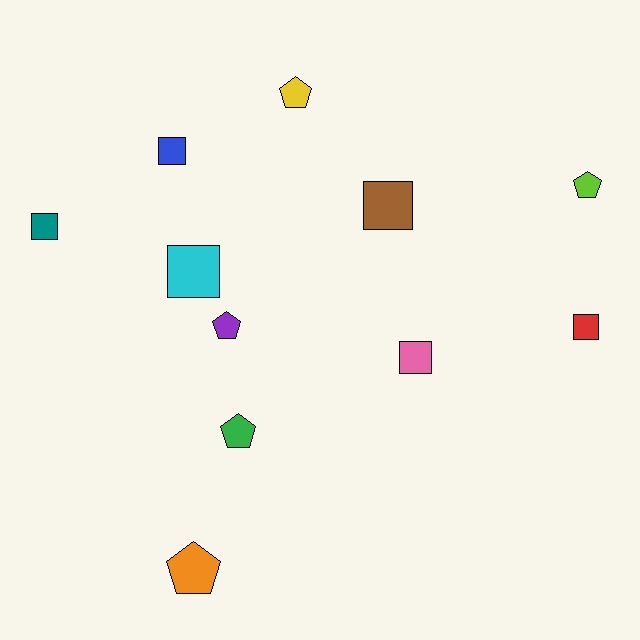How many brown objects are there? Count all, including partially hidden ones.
There is 1 brown object.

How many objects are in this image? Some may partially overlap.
There are 11 objects.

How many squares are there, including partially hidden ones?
There are 6 squares.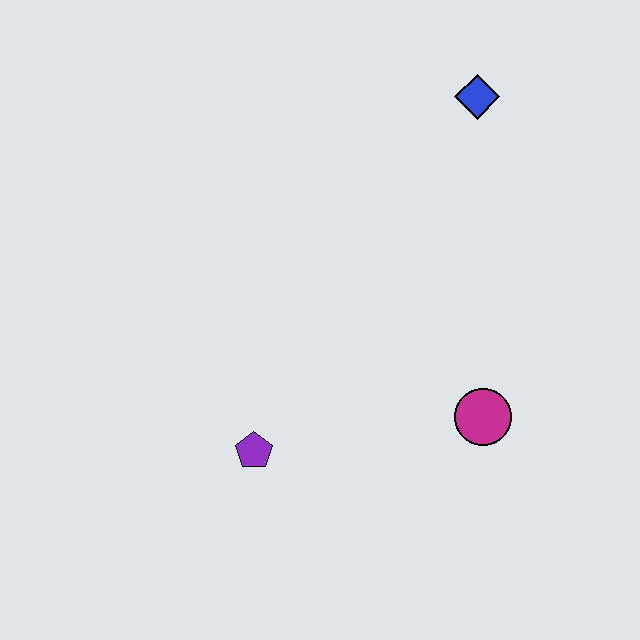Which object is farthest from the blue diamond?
The purple pentagon is farthest from the blue diamond.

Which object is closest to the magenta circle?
The purple pentagon is closest to the magenta circle.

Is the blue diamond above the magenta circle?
Yes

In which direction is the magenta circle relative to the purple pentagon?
The magenta circle is to the right of the purple pentagon.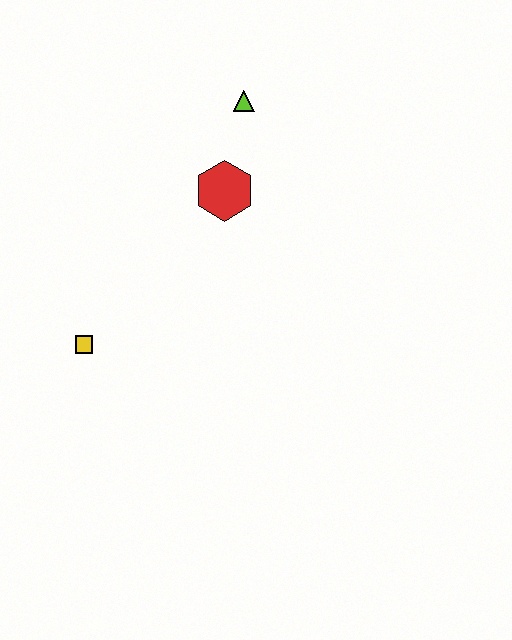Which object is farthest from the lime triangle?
The yellow square is farthest from the lime triangle.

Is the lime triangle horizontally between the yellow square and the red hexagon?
No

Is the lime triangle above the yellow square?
Yes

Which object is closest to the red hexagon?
The lime triangle is closest to the red hexagon.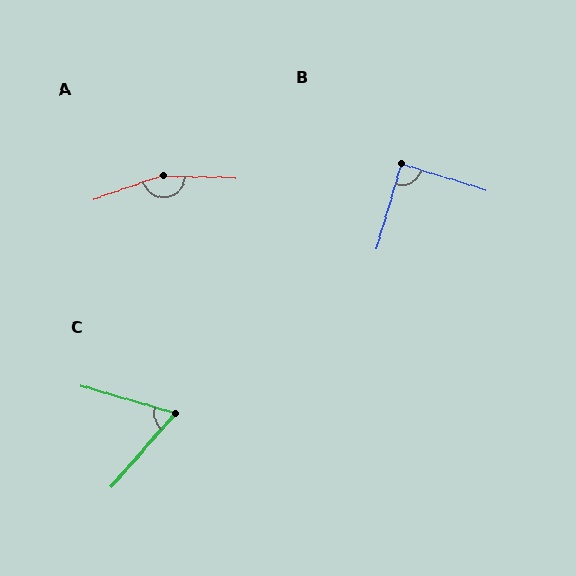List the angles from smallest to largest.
C (65°), B (89°), A (160°).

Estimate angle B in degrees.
Approximately 89 degrees.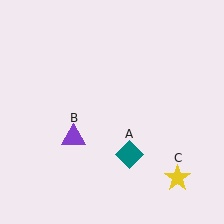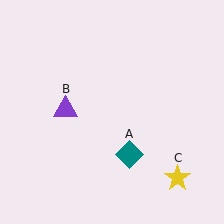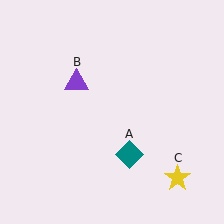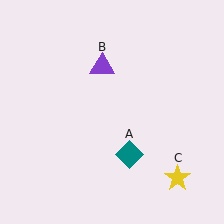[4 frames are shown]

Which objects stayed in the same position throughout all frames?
Teal diamond (object A) and yellow star (object C) remained stationary.